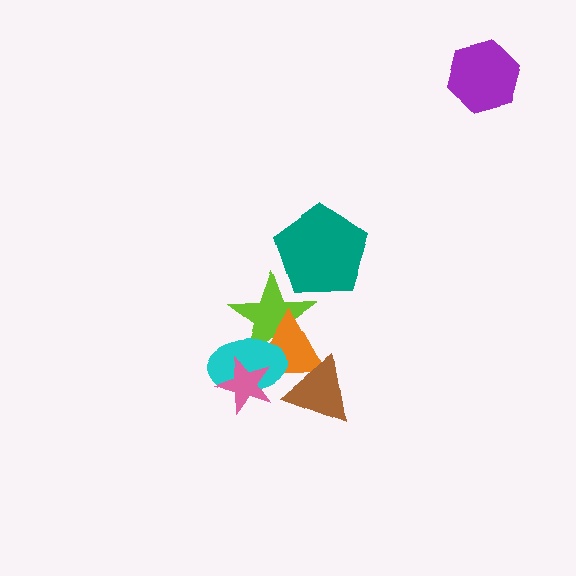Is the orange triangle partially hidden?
Yes, it is partially covered by another shape.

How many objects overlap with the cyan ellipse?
3 objects overlap with the cyan ellipse.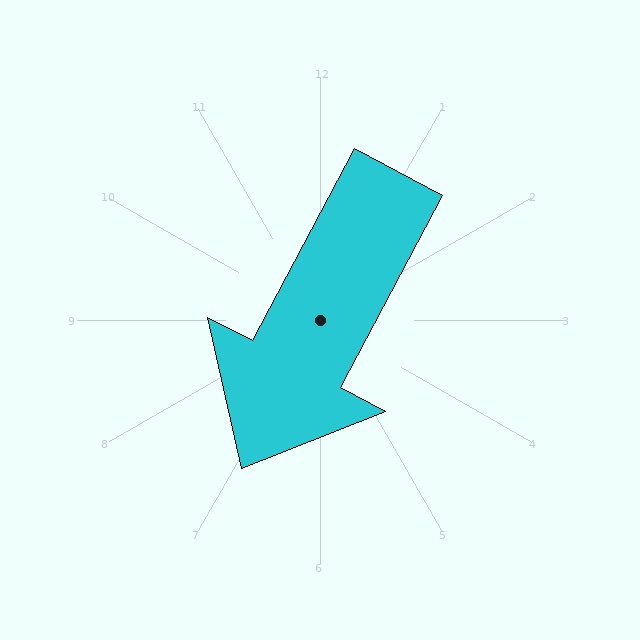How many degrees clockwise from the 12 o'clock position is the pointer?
Approximately 208 degrees.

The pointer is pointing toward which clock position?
Roughly 7 o'clock.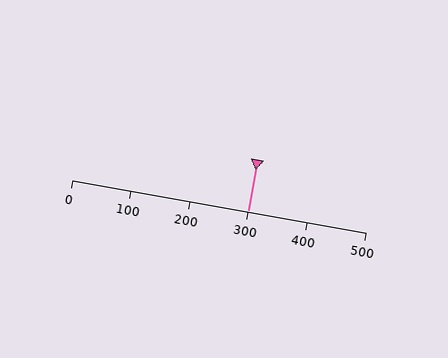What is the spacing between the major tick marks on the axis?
The major ticks are spaced 100 apart.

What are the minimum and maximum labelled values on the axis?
The axis runs from 0 to 500.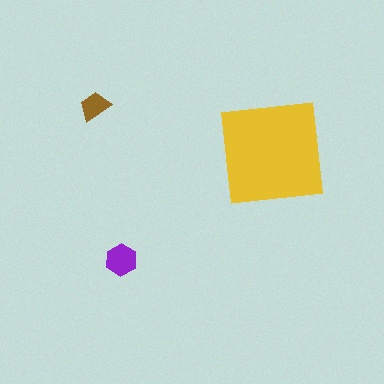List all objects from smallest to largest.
The brown trapezoid, the purple hexagon, the yellow square.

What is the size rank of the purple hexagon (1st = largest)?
2nd.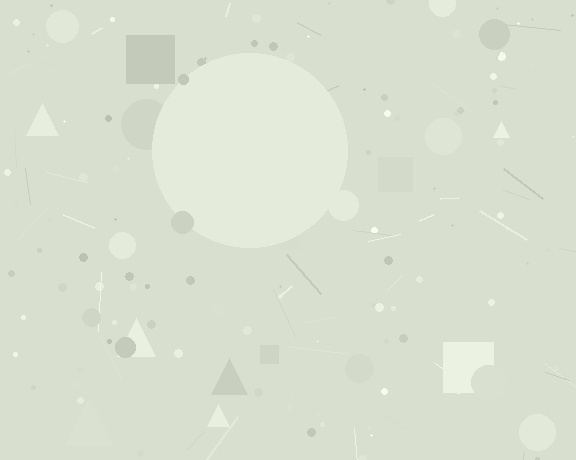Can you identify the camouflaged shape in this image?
The camouflaged shape is a circle.